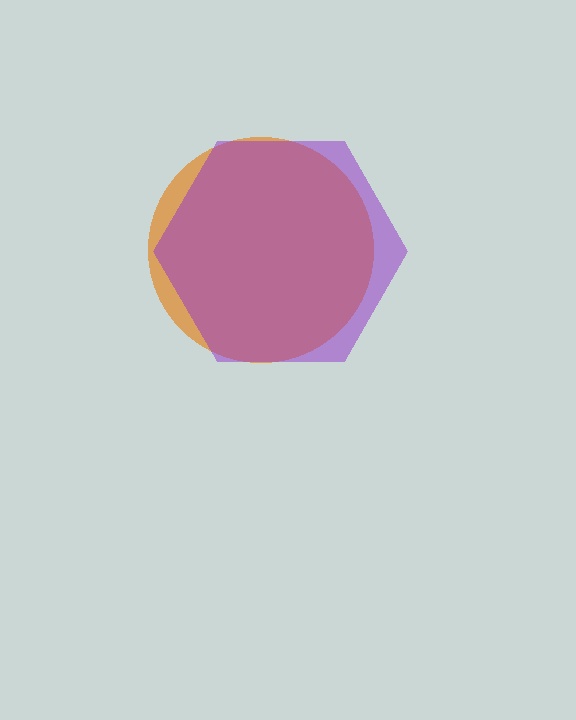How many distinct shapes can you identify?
There are 2 distinct shapes: an orange circle, a purple hexagon.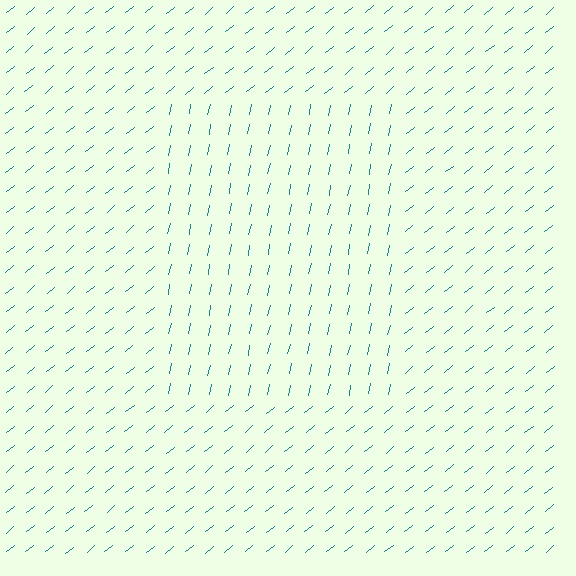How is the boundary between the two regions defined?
The boundary is defined purely by a change in line orientation (approximately 39 degrees difference). All lines are the same color and thickness.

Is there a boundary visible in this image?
Yes, there is a texture boundary formed by a change in line orientation.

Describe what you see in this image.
The image is filled with small teal line segments. A rectangle region in the image has lines oriented differently from the surrounding lines, creating a visible texture boundary.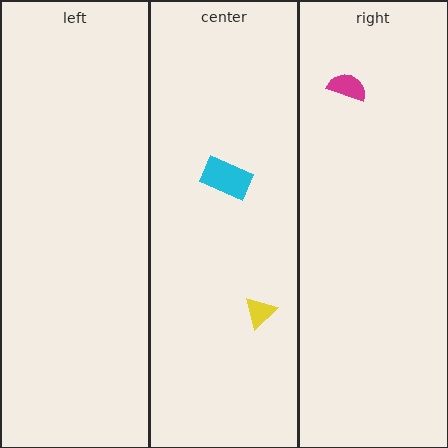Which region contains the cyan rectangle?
The center region.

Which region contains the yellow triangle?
The center region.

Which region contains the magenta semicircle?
The right region.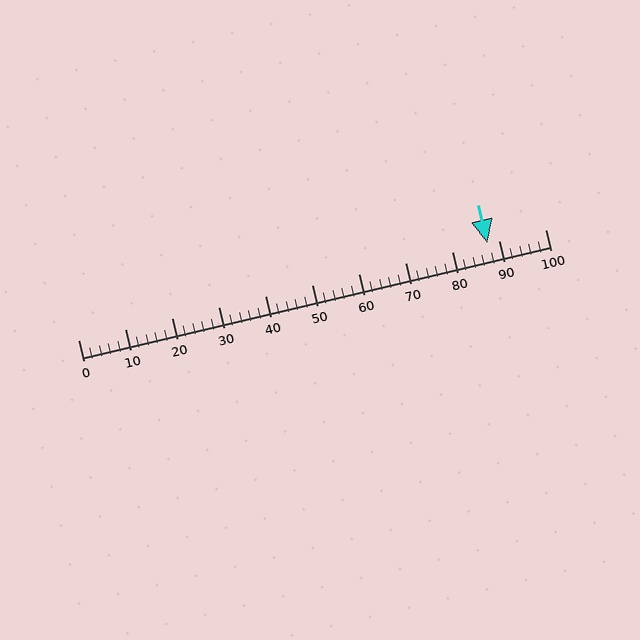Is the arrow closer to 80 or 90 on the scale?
The arrow is closer to 90.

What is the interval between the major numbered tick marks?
The major tick marks are spaced 10 units apart.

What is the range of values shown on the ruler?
The ruler shows values from 0 to 100.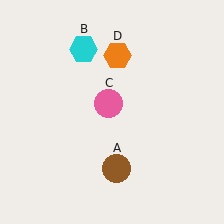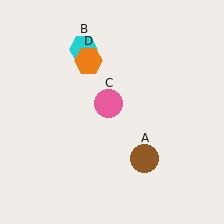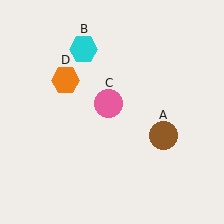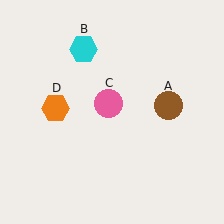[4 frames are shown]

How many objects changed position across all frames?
2 objects changed position: brown circle (object A), orange hexagon (object D).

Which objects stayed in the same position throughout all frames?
Cyan hexagon (object B) and pink circle (object C) remained stationary.